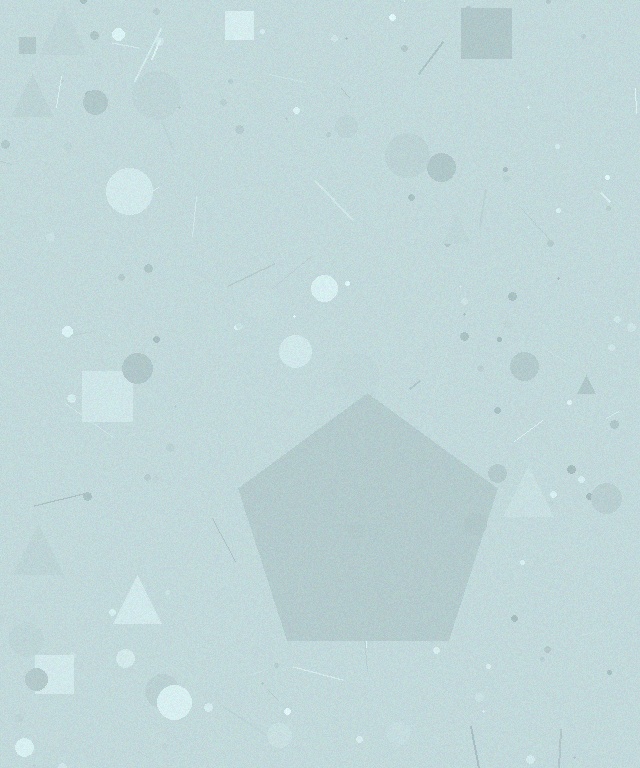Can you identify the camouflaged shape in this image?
The camouflaged shape is a pentagon.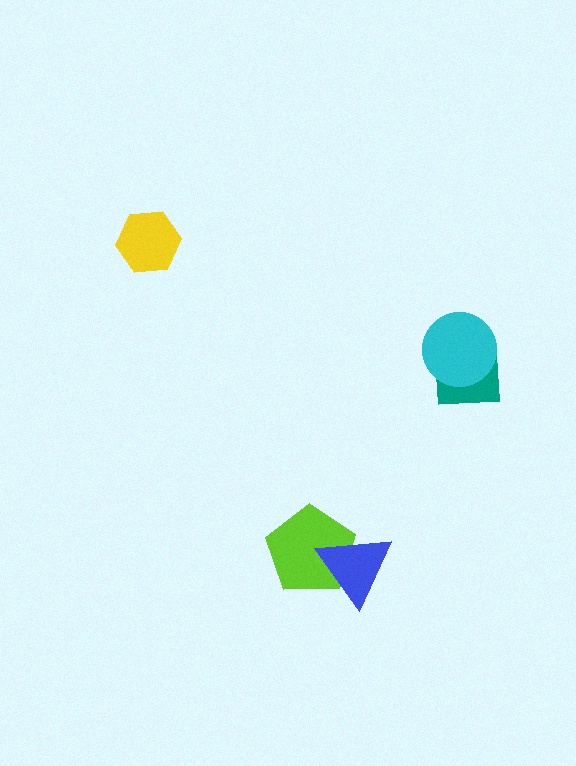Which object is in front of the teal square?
The cyan circle is in front of the teal square.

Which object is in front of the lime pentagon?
The blue triangle is in front of the lime pentagon.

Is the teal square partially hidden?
Yes, it is partially covered by another shape.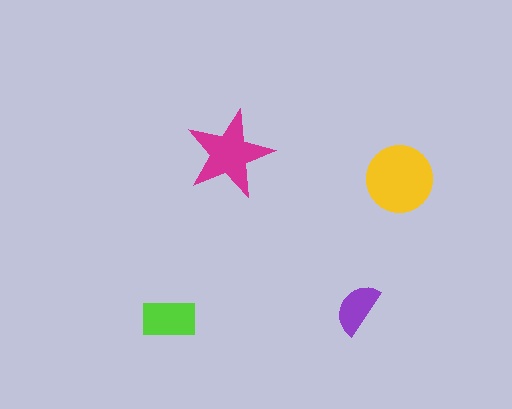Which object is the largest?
The yellow circle.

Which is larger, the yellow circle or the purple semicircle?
The yellow circle.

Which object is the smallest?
The purple semicircle.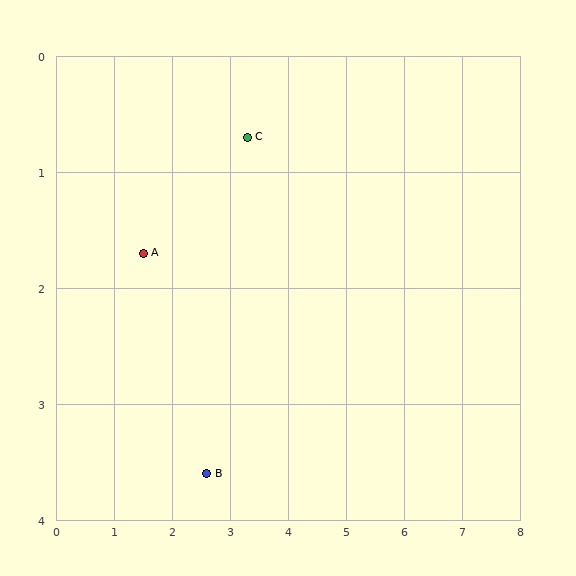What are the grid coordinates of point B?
Point B is at approximately (2.6, 3.6).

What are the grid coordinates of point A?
Point A is at approximately (1.5, 1.7).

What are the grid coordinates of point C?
Point C is at approximately (3.3, 0.7).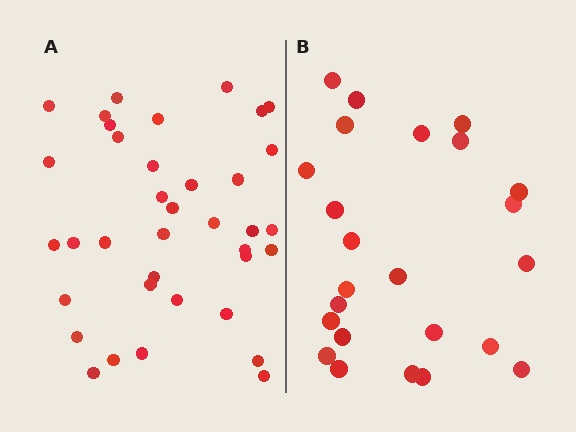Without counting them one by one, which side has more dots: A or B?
Region A (the left region) has more dots.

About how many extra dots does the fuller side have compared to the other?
Region A has approximately 15 more dots than region B.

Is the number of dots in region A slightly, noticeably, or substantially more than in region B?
Region A has substantially more. The ratio is roughly 1.5 to 1.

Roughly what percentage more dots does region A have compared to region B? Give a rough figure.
About 55% more.